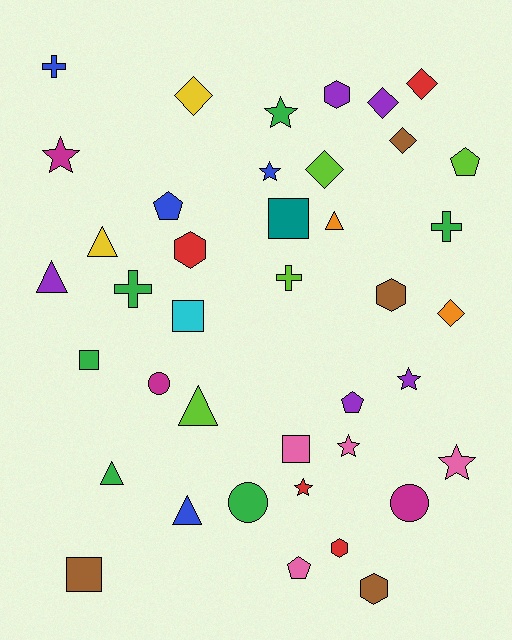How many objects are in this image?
There are 40 objects.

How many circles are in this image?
There are 3 circles.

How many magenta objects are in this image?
There are 3 magenta objects.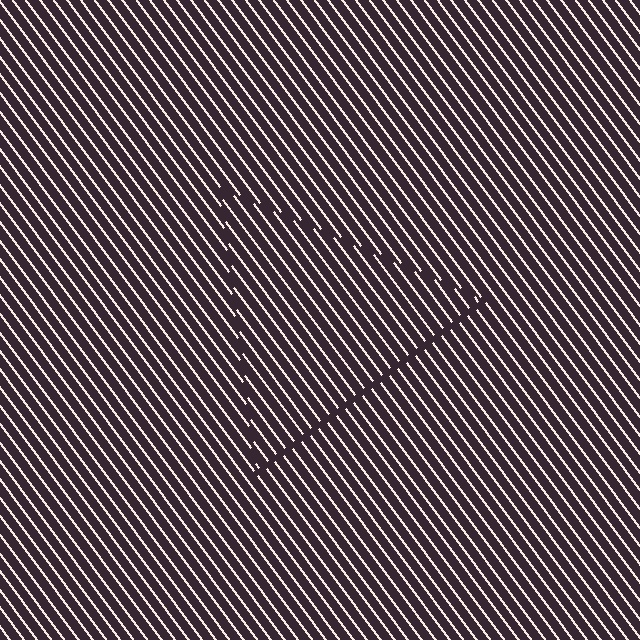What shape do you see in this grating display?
An illusory triangle. The interior of the shape contains the same grating, shifted by half a period — the contour is defined by the phase discontinuity where line-ends from the inner and outer gratings abut.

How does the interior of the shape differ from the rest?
The interior of the shape contains the same grating, shifted by half a period — the contour is defined by the phase discontinuity where line-ends from the inner and outer gratings abut.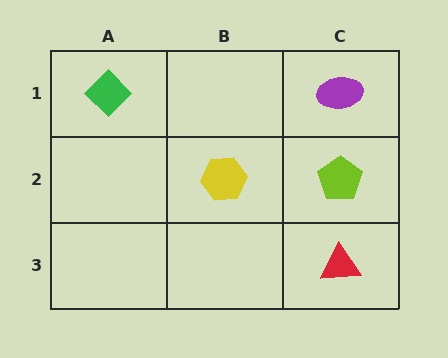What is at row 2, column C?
A lime pentagon.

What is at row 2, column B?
A yellow hexagon.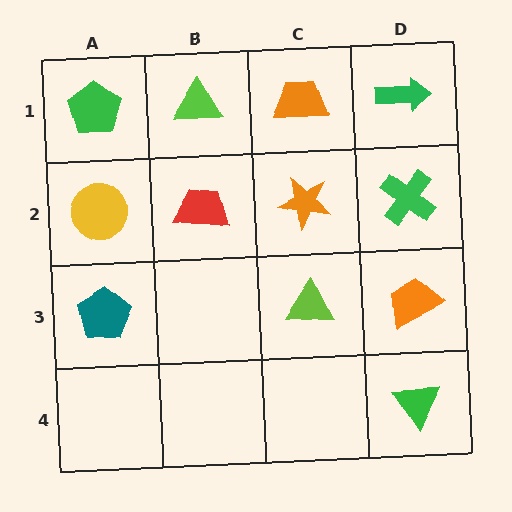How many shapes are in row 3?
3 shapes.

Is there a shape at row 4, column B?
No, that cell is empty.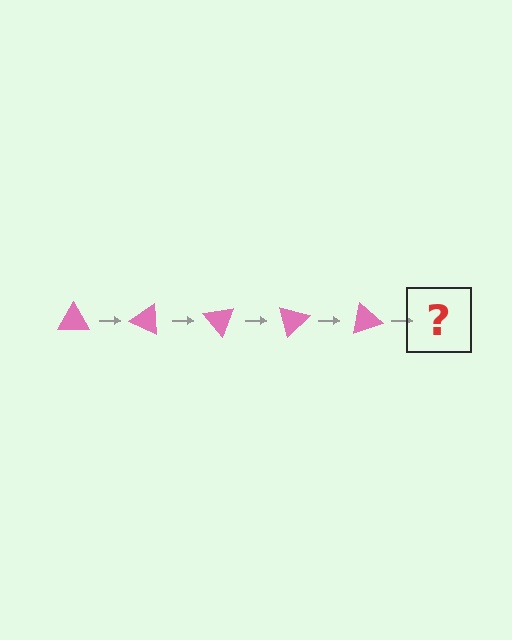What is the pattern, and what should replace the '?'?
The pattern is that the triangle rotates 25 degrees each step. The '?' should be a pink triangle rotated 125 degrees.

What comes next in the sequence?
The next element should be a pink triangle rotated 125 degrees.